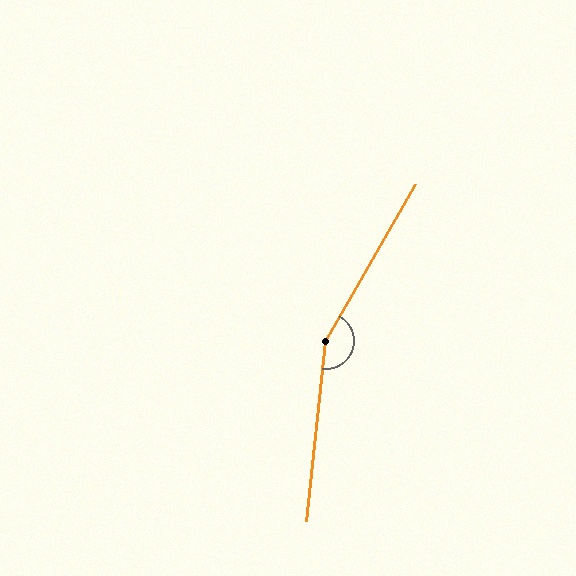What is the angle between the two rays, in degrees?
Approximately 156 degrees.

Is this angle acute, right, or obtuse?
It is obtuse.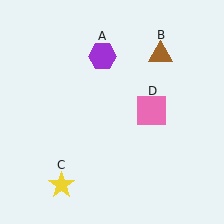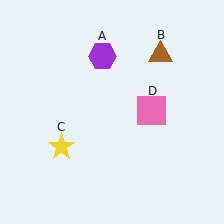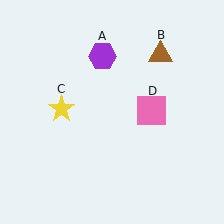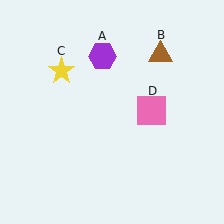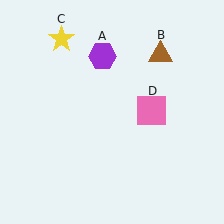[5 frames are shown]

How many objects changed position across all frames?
1 object changed position: yellow star (object C).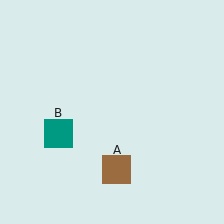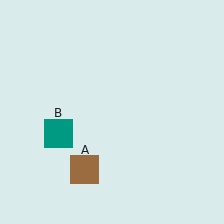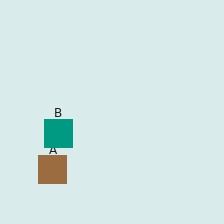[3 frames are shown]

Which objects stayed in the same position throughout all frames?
Teal square (object B) remained stationary.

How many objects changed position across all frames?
1 object changed position: brown square (object A).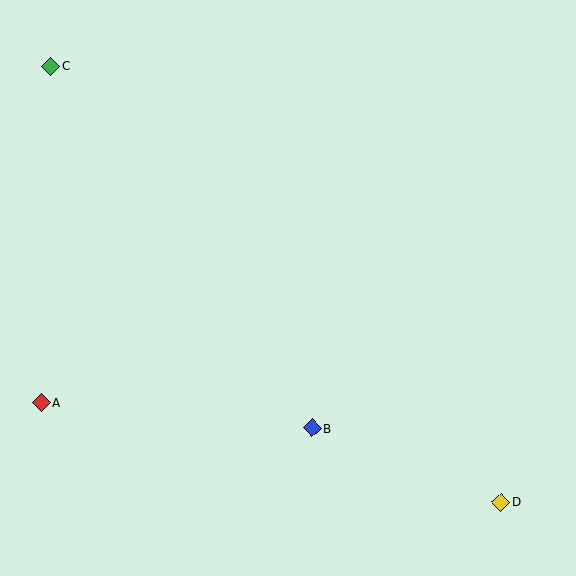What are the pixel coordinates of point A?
Point A is at (41, 403).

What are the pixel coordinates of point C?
Point C is at (50, 66).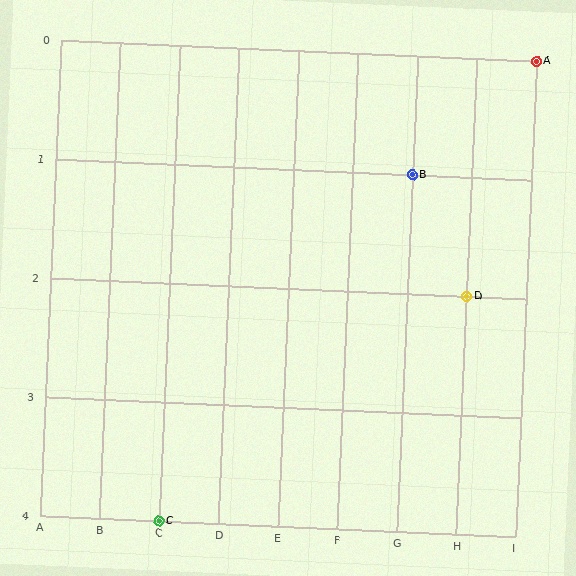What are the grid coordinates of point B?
Point B is at grid coordinates (G, 1).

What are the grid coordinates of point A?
Point A is at grid coordinates (I, 0).